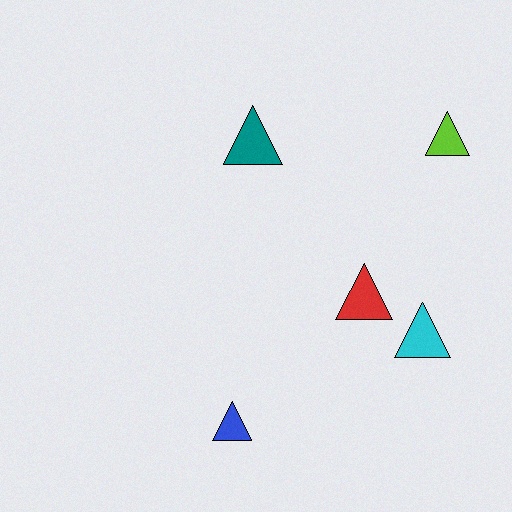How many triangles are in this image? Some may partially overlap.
There are 5 triangles.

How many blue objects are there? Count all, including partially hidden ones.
There is 1 blue object.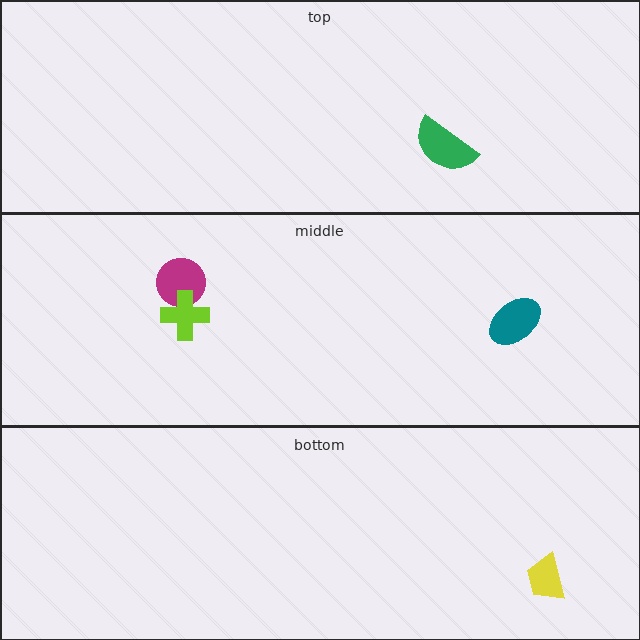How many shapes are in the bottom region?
1.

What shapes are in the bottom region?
The yellow trapezoid.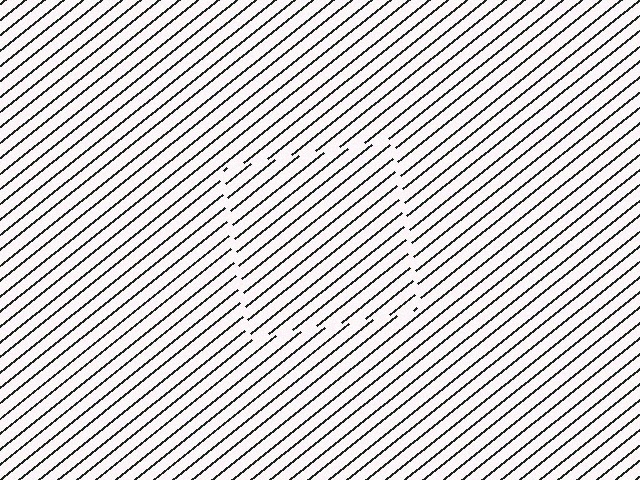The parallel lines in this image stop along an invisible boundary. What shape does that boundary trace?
An illusory square. The interior of the shape contains the same grating, shifted by half a period — the contour is defined by the phase discontinuity where line-ends from the inner and outer gratings abut.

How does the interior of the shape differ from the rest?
The interior of the shape contains the same grating, shifted by half a period — the contour is defined by the phase discontinuity where line-ends from the inner and outer gratings abut.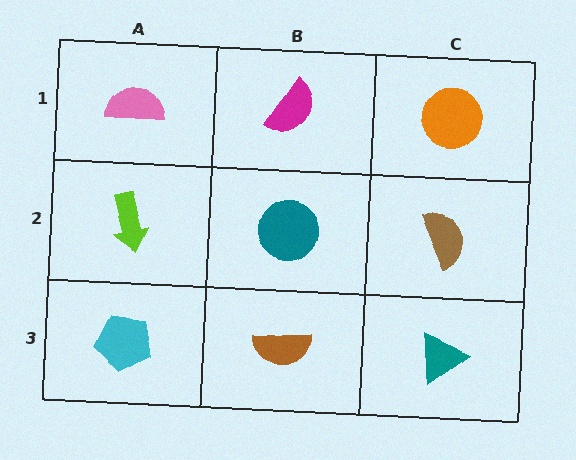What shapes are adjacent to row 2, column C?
An orange circle (row 1, column C), a teal triangle (row 3, column C), a teal circle (row 2, column B).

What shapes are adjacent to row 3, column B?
A teal circle (row 2, column B), a cyan pentagon (row 3, column A), a teal triangle (row 3, column C).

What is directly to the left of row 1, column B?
A pink semicircle.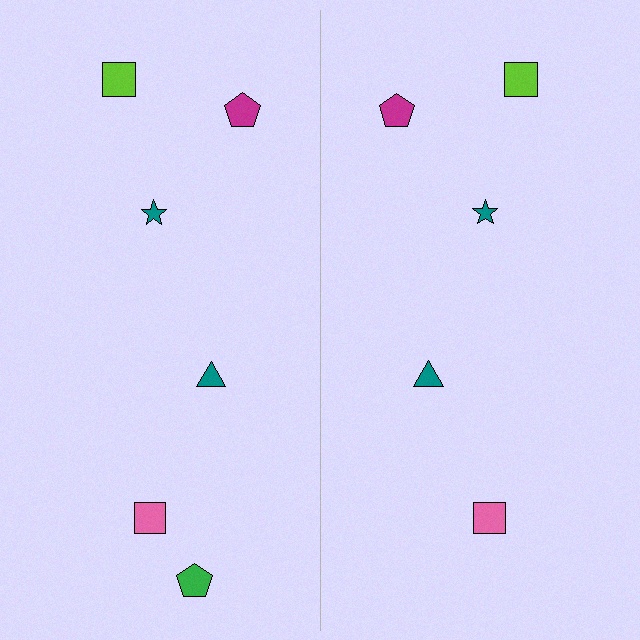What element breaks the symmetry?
A green pentagon is missing from the right side.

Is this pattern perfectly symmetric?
No, the pattern is not perfectly symmetric. A green pentagon is missing from the right side.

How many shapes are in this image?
There are 11 shapes in this image.